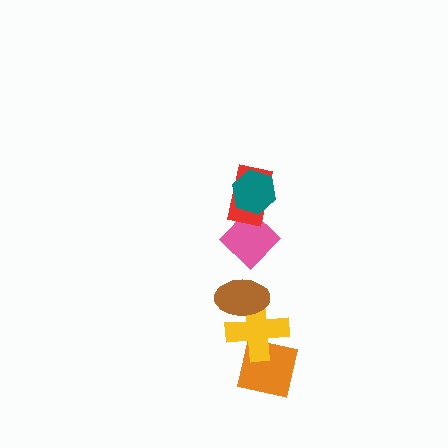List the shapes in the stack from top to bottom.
From top to bottom: the teal hexagon, the red rectangle, the pink diamond, the brown ellipse, the yellow cross, the orange square.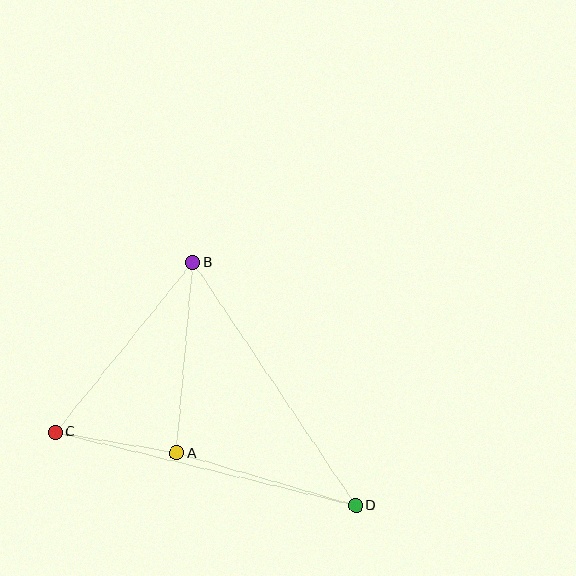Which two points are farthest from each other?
Points C and D are farthest from each other.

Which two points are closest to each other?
Points A and C are closest to each other.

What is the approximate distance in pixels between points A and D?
The distance between A and D is approximately 186 pixels.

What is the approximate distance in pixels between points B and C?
The distance between B and C is approximately 218 pixels.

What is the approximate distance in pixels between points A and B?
The distance between A and B is approximately 191 pixels.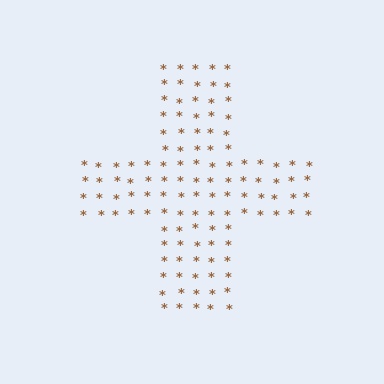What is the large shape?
The large shape is a cross.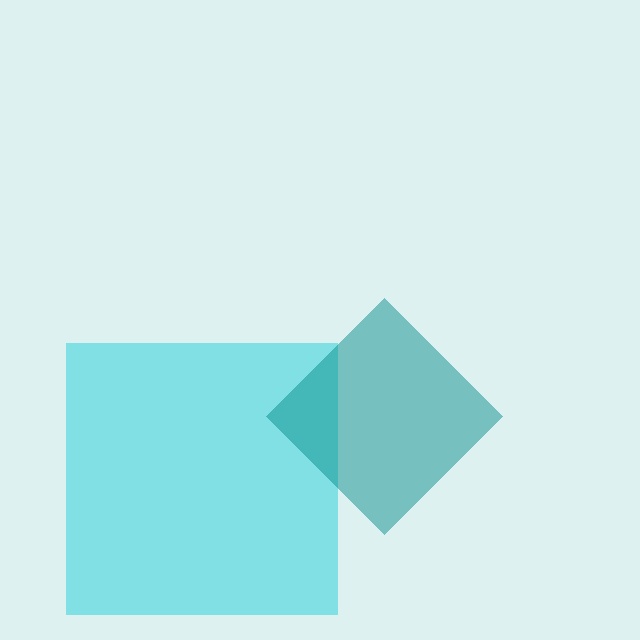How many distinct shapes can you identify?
There are 2 distinct shapes: a cyan square, a teal diamond.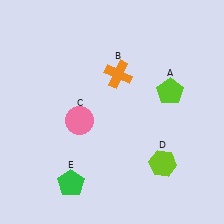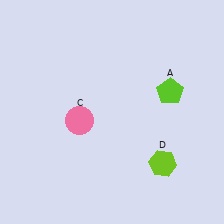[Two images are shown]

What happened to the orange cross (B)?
The orange cross (B) was removed in Image 2. It was in the top-right area of Image 1.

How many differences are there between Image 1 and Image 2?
There are 2 differences between the two images.